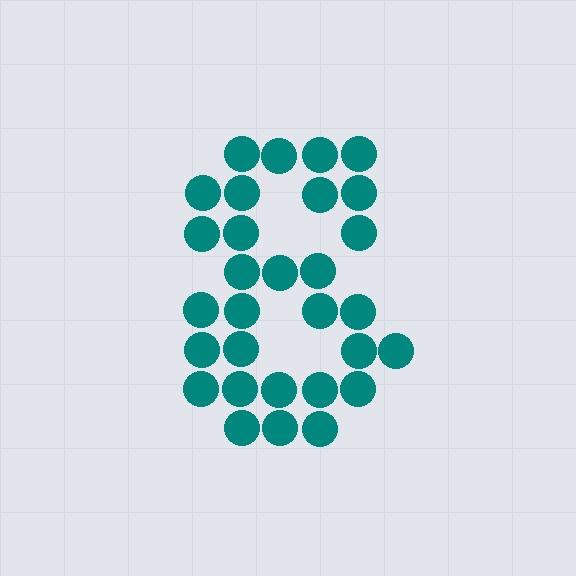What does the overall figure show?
The overall figure shows the digit 8.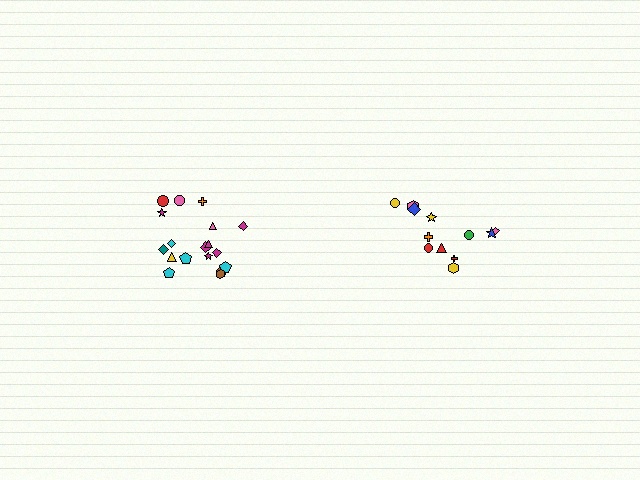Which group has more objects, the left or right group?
The left group.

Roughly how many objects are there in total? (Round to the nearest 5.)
Roughly 30 objects in total.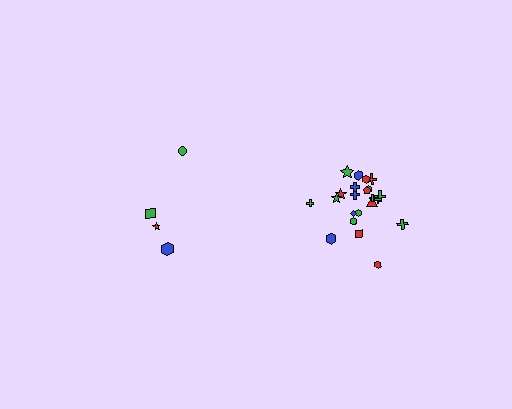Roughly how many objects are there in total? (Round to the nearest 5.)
Roughly 25 objects in total.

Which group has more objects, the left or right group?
The right group.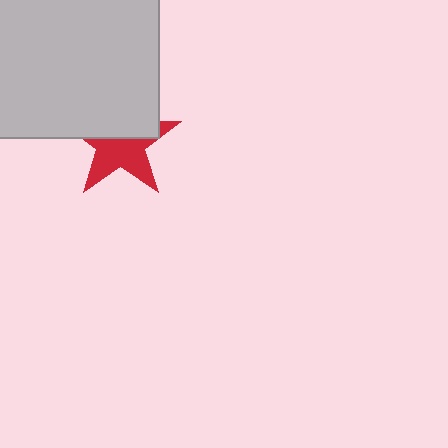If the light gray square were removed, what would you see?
You would see the complete red star.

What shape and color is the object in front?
The object in front is a light gray square.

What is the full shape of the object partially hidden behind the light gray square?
The partially hidden object is a red star.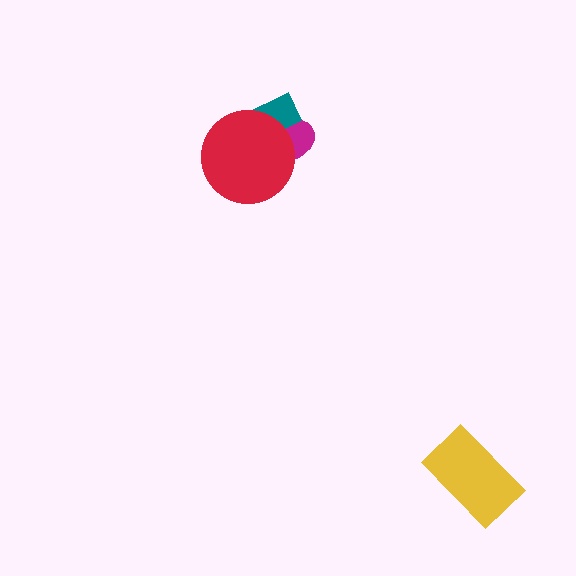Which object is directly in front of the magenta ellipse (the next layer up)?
The teal rectangle is directly in front of the magenta ellipse.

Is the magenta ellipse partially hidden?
Yes, it is partially covered by another shape.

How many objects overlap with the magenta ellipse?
2 objects overlap with the magenta ellipse.